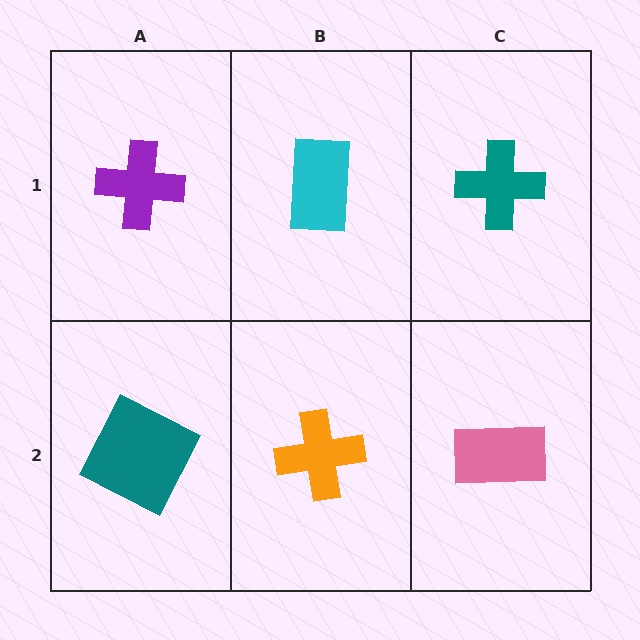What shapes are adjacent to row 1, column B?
An orange cross (row 2, column B), a purple cross (row 1, column A), a teal cross (row 1, column C).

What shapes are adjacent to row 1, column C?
A pink rectangle (row 2, column C), a cyan rectangle (row 1, column B).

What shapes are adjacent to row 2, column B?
A cyan rectangle (row 1, column B), a teal square (row 2, column A), a pink rectangle (row 2, column C).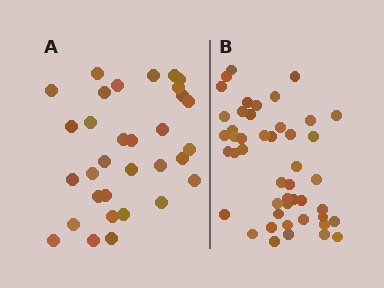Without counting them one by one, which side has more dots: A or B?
Region B (the right region) has more dots.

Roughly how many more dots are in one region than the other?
Region B has approximately 15 more dots than region A.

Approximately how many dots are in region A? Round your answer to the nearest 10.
About 30 dots. (The exact count is 32, which rounds to 30.)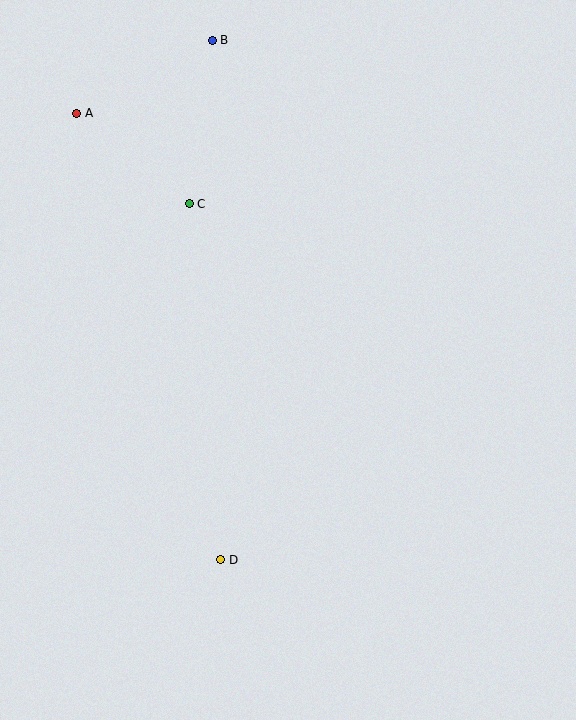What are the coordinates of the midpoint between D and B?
The midpoint between D and B is at (217, 300).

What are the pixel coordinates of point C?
Point C is at (189, 204).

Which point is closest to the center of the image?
Point C at (189, 204) is closest to the center.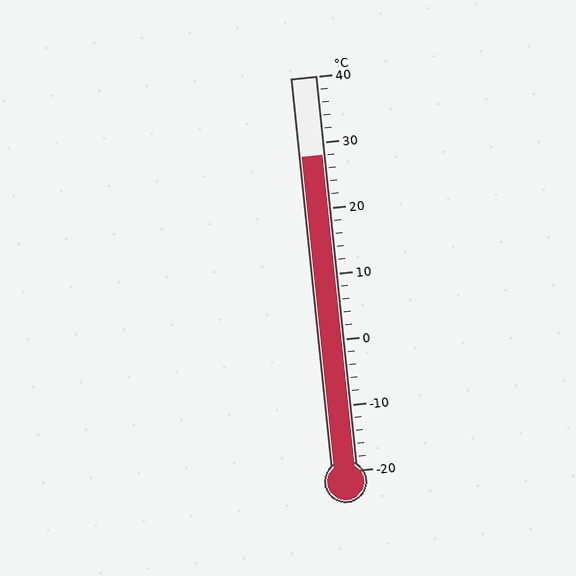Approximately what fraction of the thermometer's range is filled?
The thermometer is filled to approximately 80% of its range.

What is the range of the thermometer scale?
The thermometer scale ranges from -20°C to 40°C.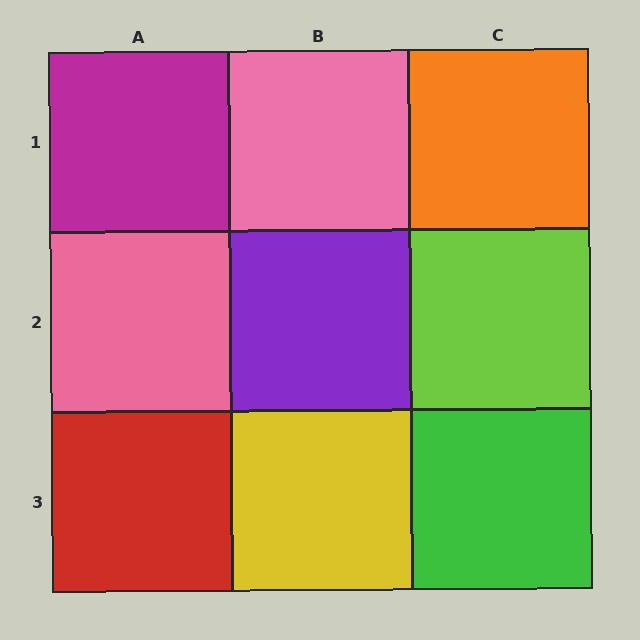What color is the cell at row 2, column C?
Lime.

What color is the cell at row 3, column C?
Green.